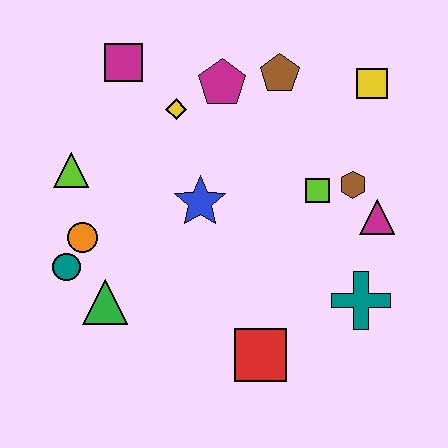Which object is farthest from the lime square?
The teal circle is farthest from the lime square.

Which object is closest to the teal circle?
The orange circle is closest to the teal circle.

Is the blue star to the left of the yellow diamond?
No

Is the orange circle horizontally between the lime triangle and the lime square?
Yes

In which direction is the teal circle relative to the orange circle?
The teal circle is below the orange circle.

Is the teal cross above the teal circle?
No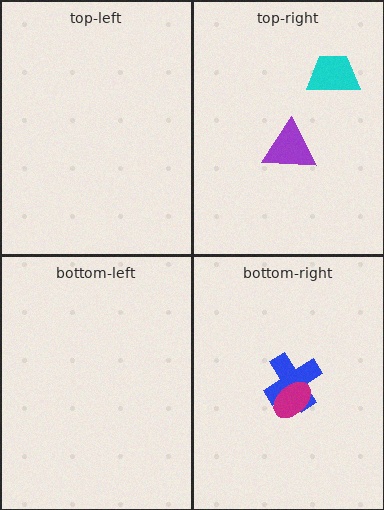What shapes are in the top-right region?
The cyan trapezoid, the purple triangle.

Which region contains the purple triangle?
The top-right region.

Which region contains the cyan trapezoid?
The top-right region.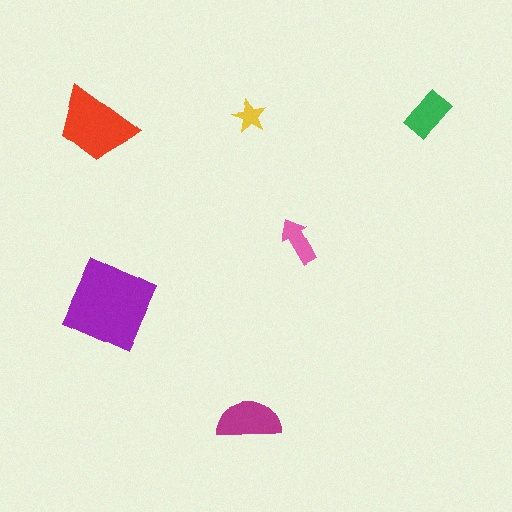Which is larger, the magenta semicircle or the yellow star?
The magenta semicircle.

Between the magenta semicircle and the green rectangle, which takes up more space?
The magenta semicircle.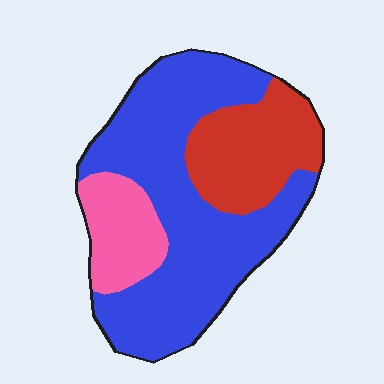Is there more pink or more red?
Red.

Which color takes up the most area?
Blue, at roughly 60%.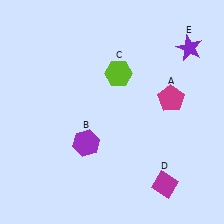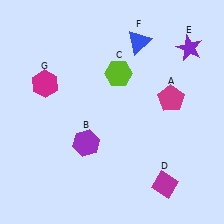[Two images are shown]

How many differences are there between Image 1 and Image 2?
There are 2 differences between the two images.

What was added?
A blue triangle (F), a magenta hexagon (G) were added in Image 2.